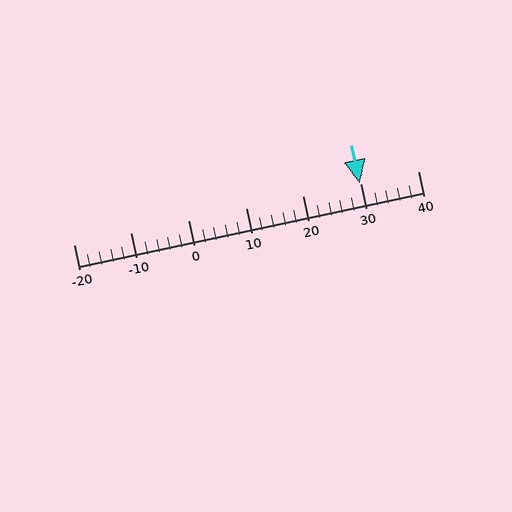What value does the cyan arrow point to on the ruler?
The cyan arrow points to approximately 30.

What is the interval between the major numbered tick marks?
The major tick marks are spaced 10 units apart.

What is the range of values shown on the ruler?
The ruler shows values from -20 to 40.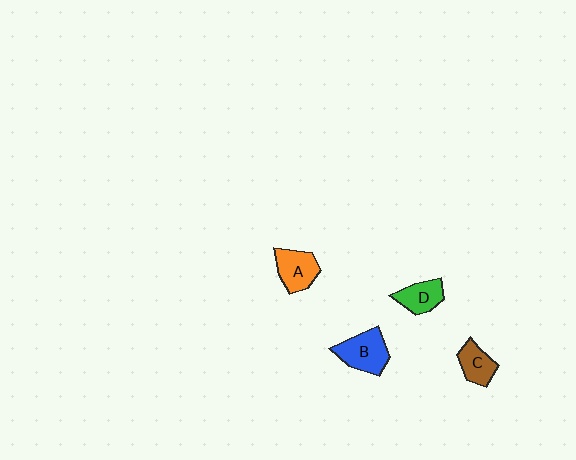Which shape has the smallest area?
Shape C (brown).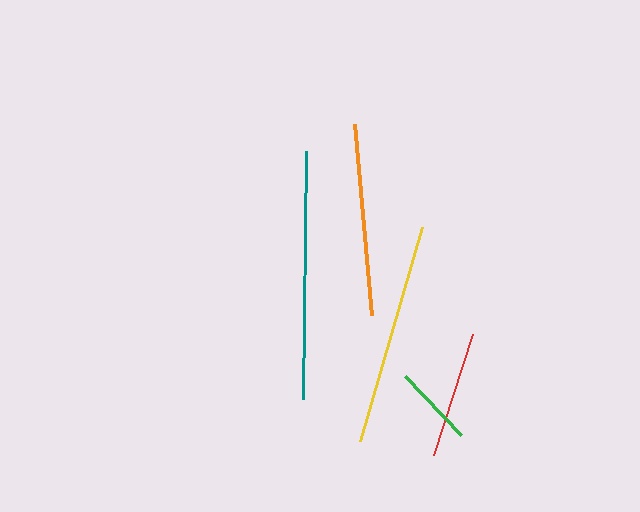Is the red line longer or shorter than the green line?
The red line is longer than the green line.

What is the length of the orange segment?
The orange segment is approximately 192 pixels long.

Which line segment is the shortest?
The green line is the shortest at approximately 81 pixels.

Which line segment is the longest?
The teal line is the longest at approximately 248 pixels.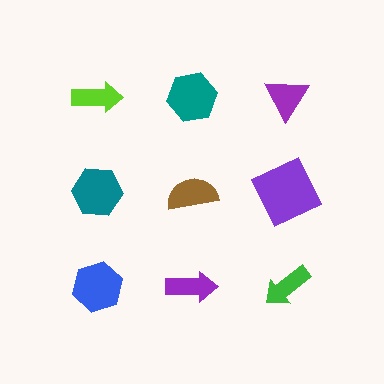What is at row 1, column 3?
A purple triangle.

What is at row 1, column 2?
A teal hexagon.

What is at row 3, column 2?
A purple arrow.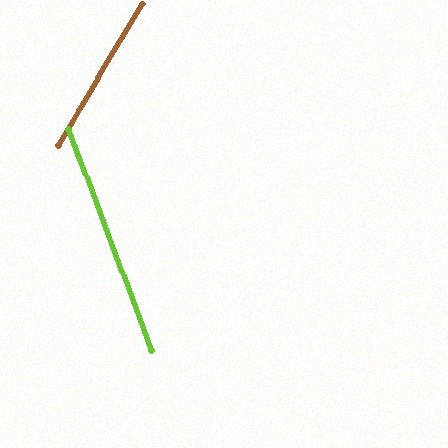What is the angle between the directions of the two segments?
Approximately 51 degrees.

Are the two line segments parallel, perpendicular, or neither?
Neither parallel nor perpendicular — they differ by about 51°.